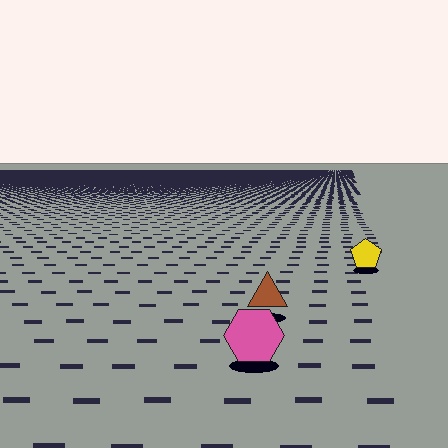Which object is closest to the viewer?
The pink hexagon is closest. The texture marks near it are larger and more spread out.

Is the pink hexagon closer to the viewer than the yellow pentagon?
Yes. The pink hexagon is closer — you can tell from the texture gradient: the ground texture is coarser near it.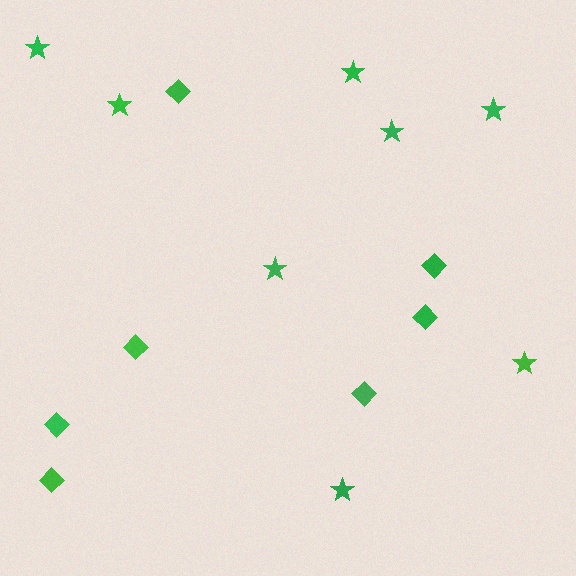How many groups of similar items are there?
There are 2 groups: one group of diamonds (7) and one group of stars (8).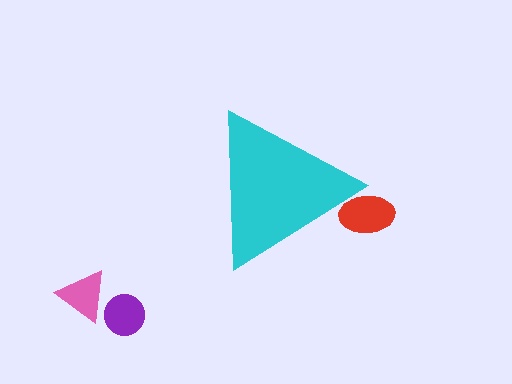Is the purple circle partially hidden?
No, the purple circle is fully visible.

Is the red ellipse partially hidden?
Yes, the red ellipse is partially hidden behind the cyan triangle.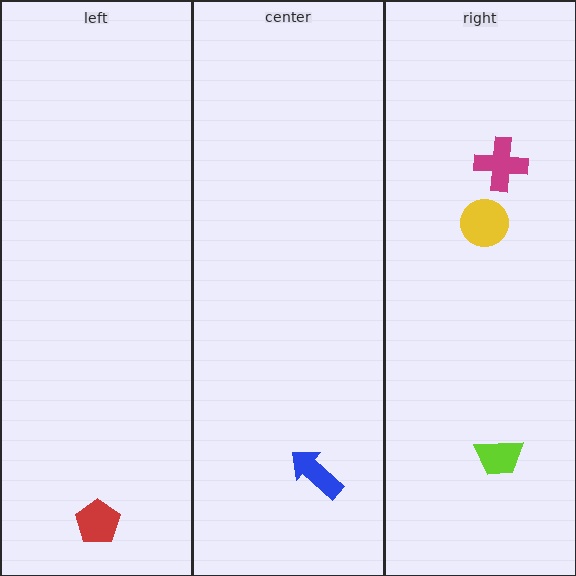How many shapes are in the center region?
1.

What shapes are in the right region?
The yellow circle, the lime trapezoid, the magenta cross.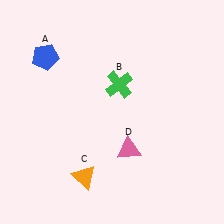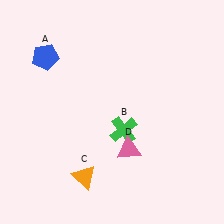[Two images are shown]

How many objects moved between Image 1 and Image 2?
1 object moved between the two images.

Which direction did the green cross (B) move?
The green cross (B) moved down.